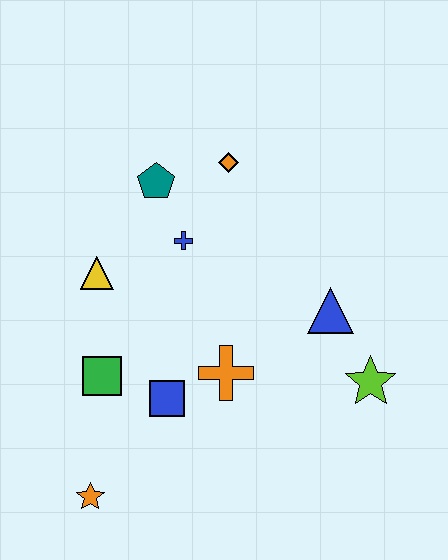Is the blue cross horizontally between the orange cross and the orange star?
Yes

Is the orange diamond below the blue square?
No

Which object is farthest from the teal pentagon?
The orange star is farthest from the teal pentagon.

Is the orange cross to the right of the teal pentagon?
Yes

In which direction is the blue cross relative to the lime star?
The blue cross is to the left of the lime star.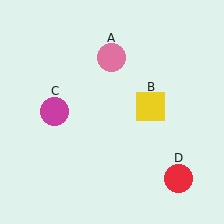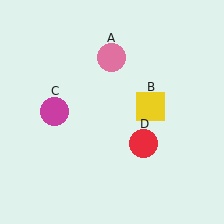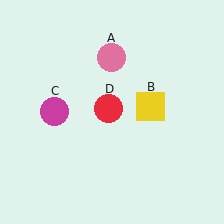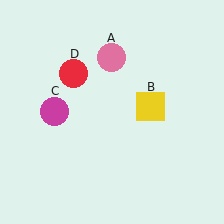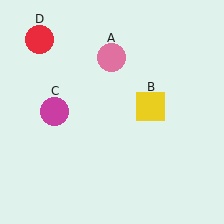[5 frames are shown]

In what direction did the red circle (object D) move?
The red circle (object D) moved up and to the left.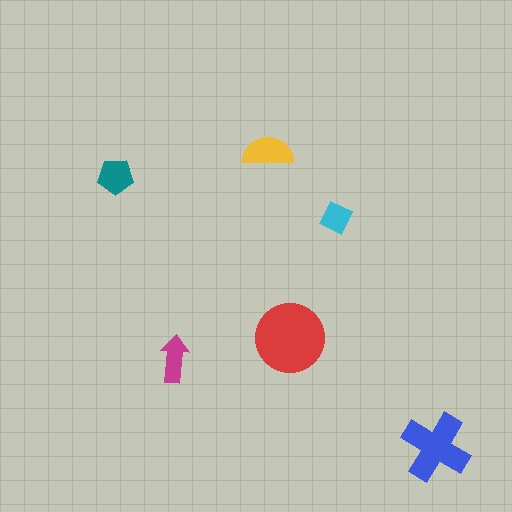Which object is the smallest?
The cyan diamond.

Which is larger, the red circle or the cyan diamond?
The red circle.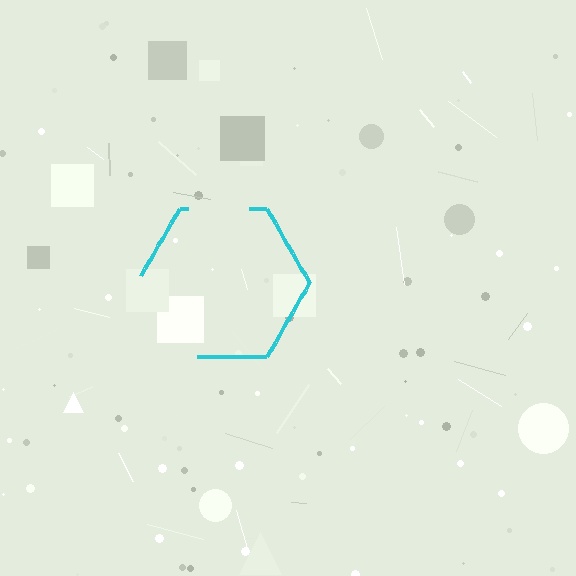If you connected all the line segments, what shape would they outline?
They would outline a hexagon.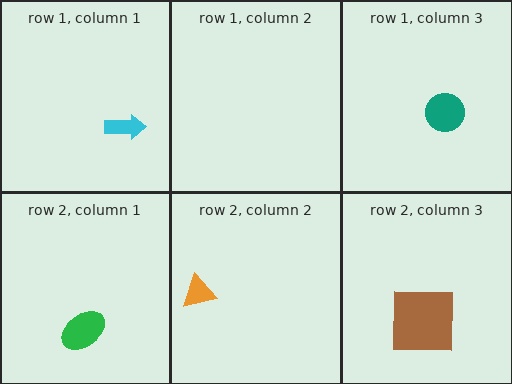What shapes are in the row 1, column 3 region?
The teal circle.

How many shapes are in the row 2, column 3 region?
1.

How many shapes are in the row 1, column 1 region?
1.